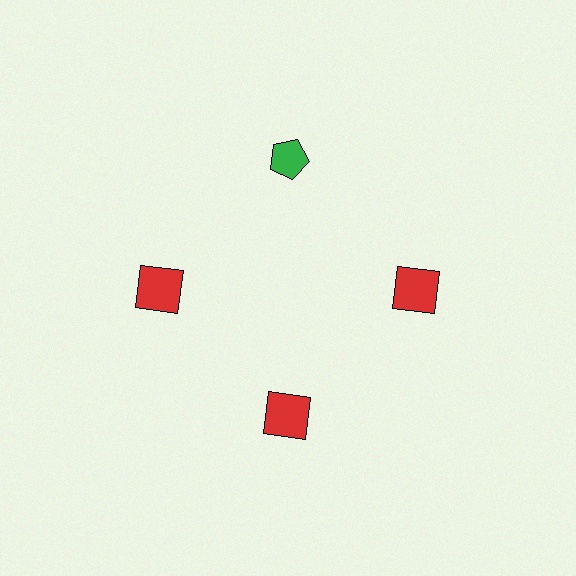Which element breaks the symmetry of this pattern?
The green pentagon at roughly the 12 o'clock position breaks the symmetry. All other shapes are red squares.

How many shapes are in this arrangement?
There are 4 shapes arranged in a ring pattern.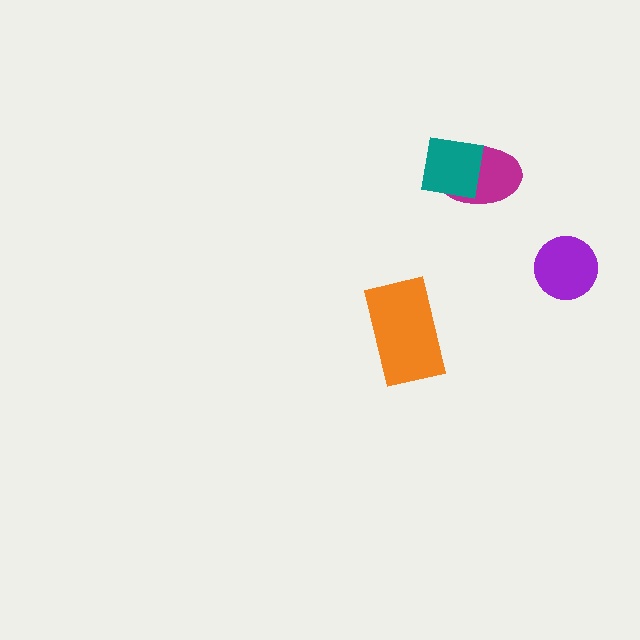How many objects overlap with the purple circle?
0 objects overlap with the purple circle.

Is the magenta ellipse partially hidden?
Yes, it is partially covered by another shape.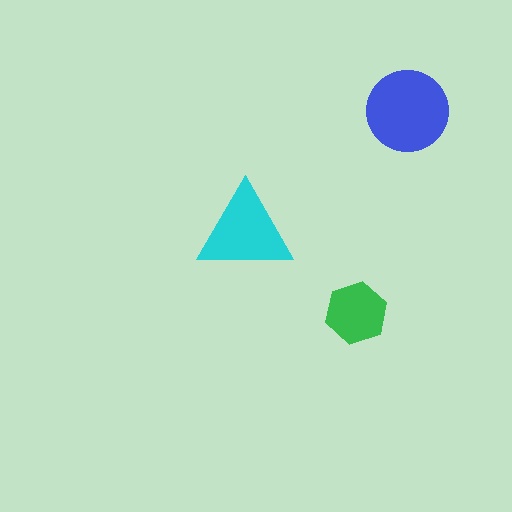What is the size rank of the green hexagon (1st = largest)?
3rd.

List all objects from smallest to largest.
The green hexagon, the cyan triangle, the blue circle.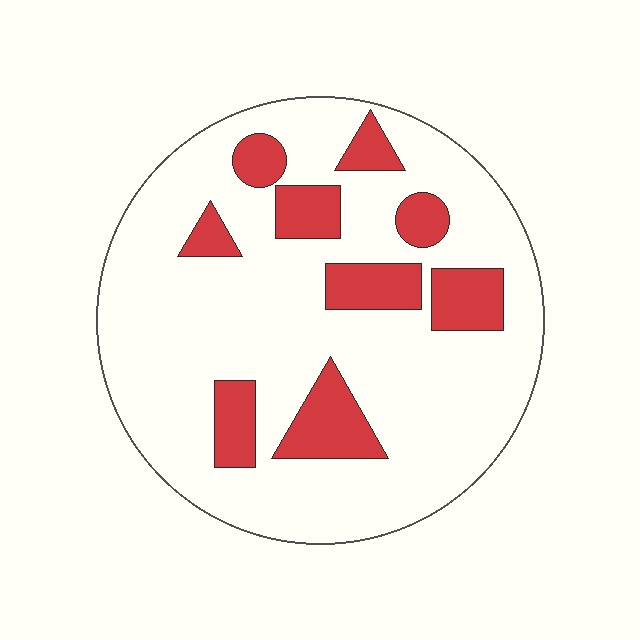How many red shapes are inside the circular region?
9.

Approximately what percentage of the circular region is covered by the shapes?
Approximately 20%.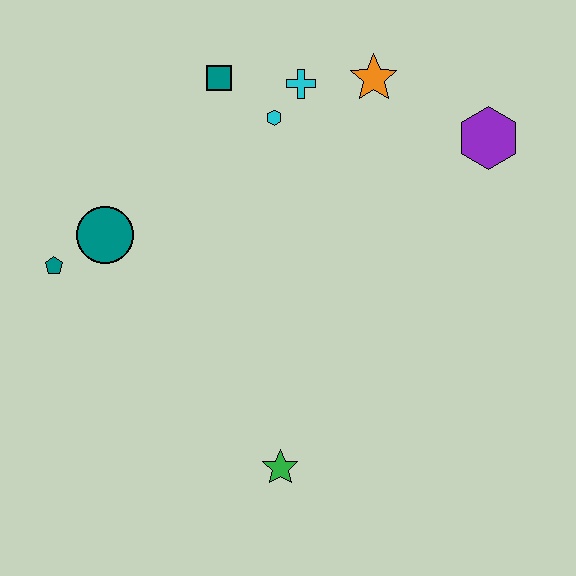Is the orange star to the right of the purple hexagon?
No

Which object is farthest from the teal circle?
The purple hexagon is farthest from the teal circle.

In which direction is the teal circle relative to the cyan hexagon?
The teal circle is to the left of the cyan hexagon.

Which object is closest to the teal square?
The cyan hexagon is closest to the teal square.